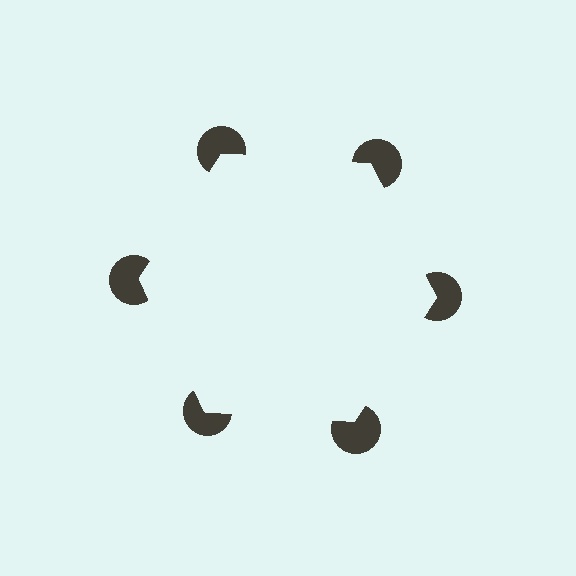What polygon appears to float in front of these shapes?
An illusory hexagon — its edges are inferred from the aligned wedge cuts in the pac-man discs, not physically drawn.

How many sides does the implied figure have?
6 sides.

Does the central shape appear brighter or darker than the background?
It typically appears slightly brighter than the background, even though no actual brightness change is drawn.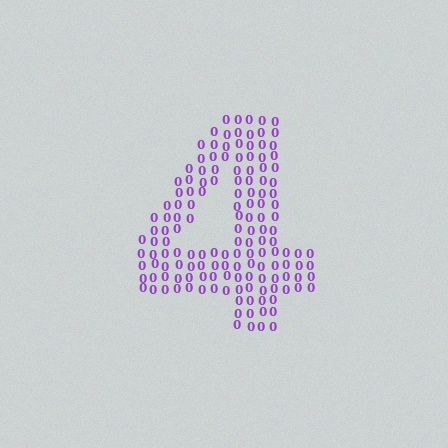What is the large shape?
The large shape is the digit 4.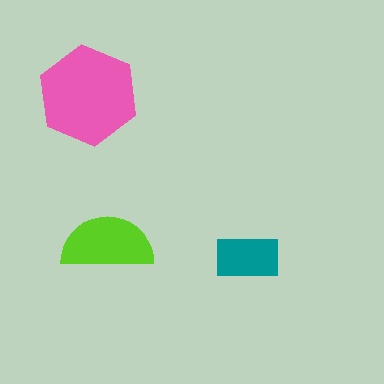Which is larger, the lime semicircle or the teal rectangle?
The lime semicircle.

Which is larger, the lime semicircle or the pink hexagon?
The pink hexagon.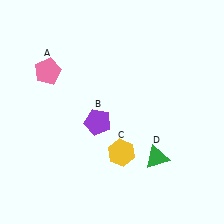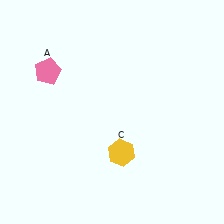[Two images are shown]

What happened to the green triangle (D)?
The green triangle (D) was removed in Image 2. It was in the bottom-right area of Image 1.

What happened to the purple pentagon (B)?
The purple pentagon (B) was removed in Image 2. It was in the bottom-left area of Image 1.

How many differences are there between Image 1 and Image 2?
There are 2 differences between the two images.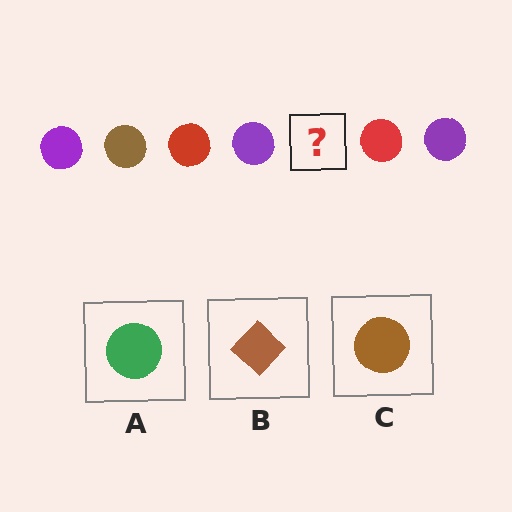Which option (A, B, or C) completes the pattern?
C.